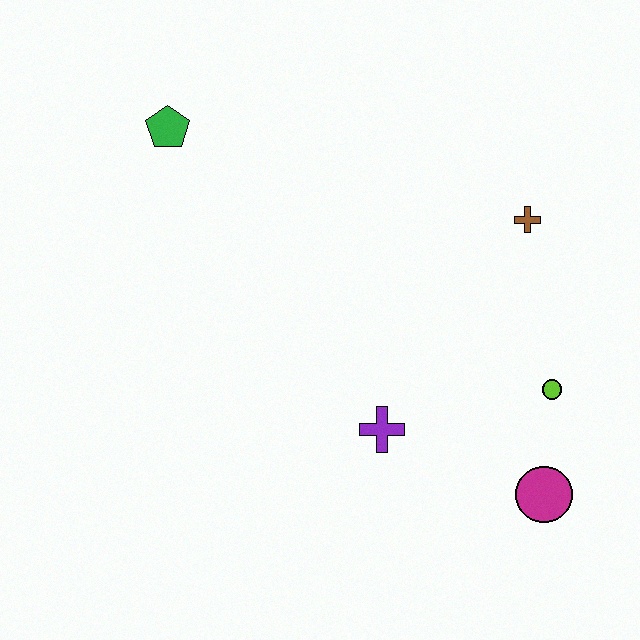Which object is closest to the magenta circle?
The lime circle is closest to the magenta circle.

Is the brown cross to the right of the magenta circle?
No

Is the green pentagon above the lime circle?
Yes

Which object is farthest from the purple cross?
The green pentagon is farthest from the purple cross.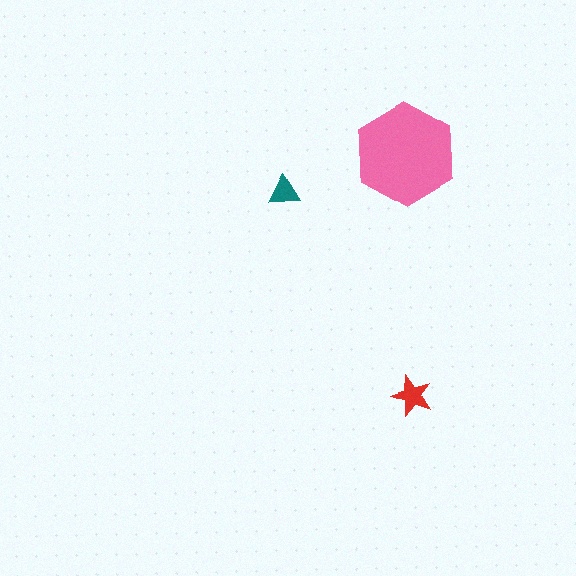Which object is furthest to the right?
The red star is rightmost.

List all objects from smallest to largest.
The teal triangle, the red star, the pink hexagon.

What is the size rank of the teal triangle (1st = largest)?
3rd.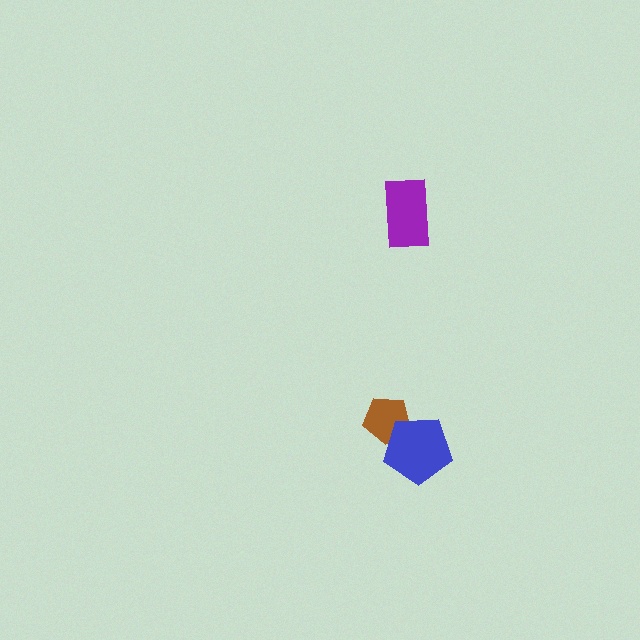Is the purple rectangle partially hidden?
No, no other shape covers it.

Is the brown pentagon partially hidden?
Yes, it is partially covered by another shape.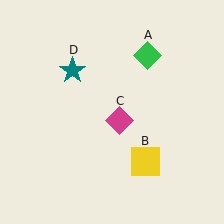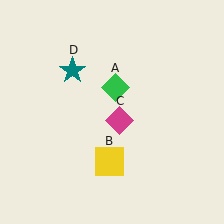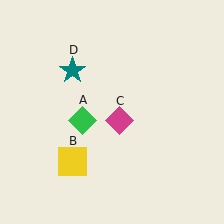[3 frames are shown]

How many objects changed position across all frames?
2 objects changed position: green diamond (object A), yellow square (object B).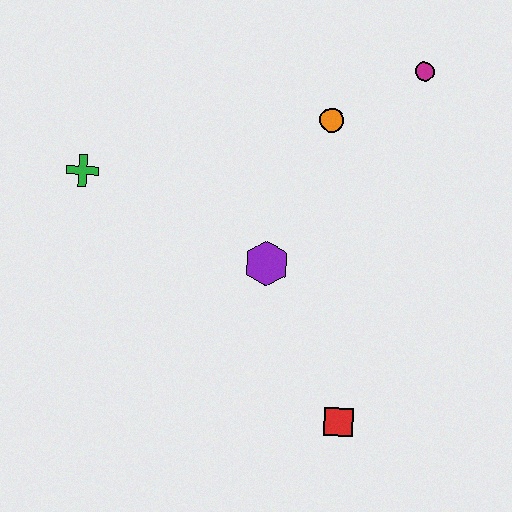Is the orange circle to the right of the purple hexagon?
Yes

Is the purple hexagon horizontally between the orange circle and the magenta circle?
No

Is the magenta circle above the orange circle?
Yes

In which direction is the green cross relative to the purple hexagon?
The green cross is to the left of the purple hexagon.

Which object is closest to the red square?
The purple hexagon is closest to the red square.